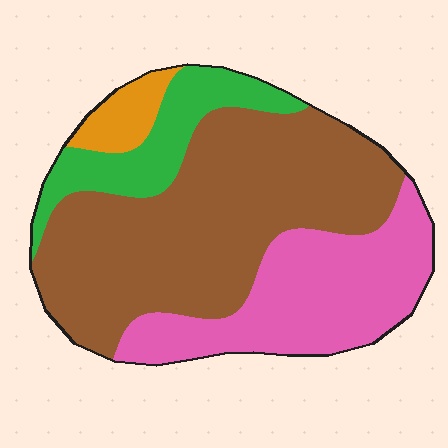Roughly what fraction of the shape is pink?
Pink covers about 30% of the shape.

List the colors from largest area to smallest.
From largest to smallest: brown, pink, green, orange.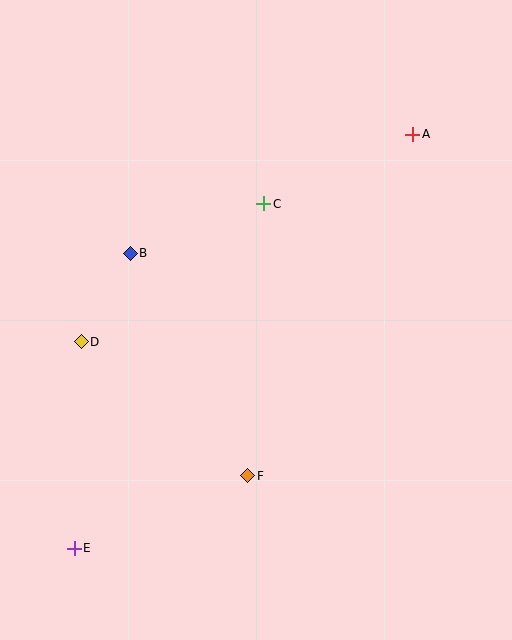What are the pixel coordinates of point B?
Point B is at (130, 253).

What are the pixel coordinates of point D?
Point D is at (81, 342).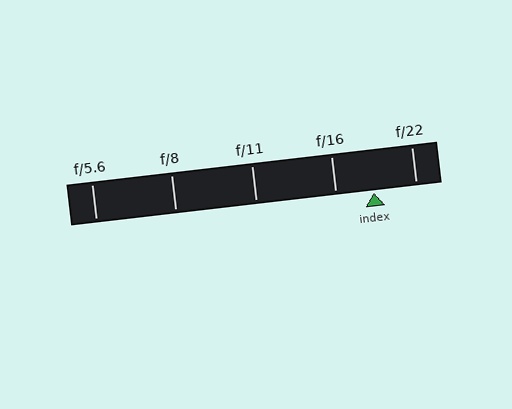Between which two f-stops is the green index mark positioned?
The index mark is between f/16 and f/22.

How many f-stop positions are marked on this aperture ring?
There are 5 f-stop positions marked.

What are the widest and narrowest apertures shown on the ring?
The widest aperture shown is f/5.6 and the narrowest is f/22.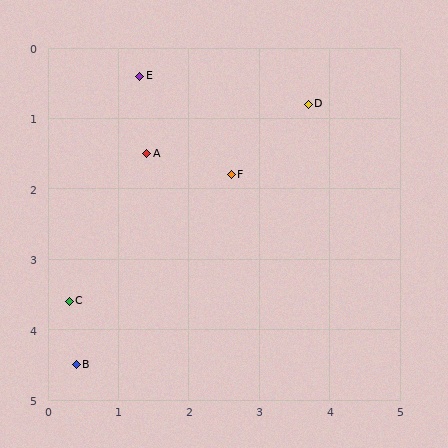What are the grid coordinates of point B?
Point B is at approximately (0.4, 4.5).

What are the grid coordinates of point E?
Point E is at approximately (1.3, 0.4).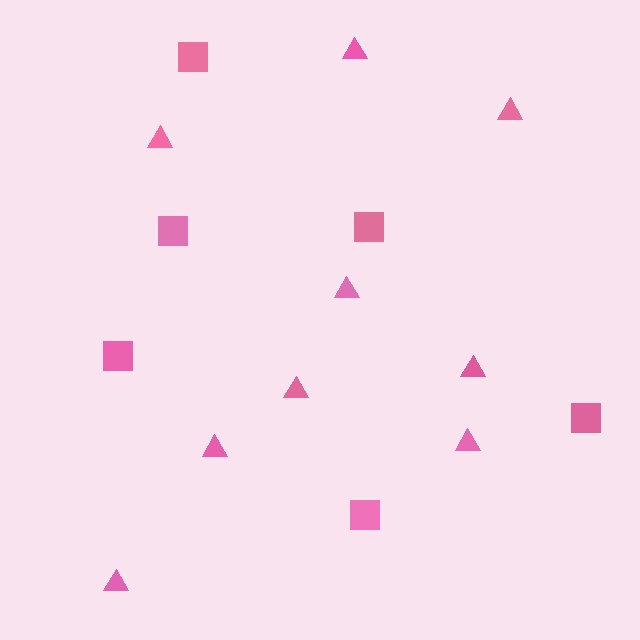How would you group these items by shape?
There are 2 groups: one group of triangles (9) and one group of squares (6).